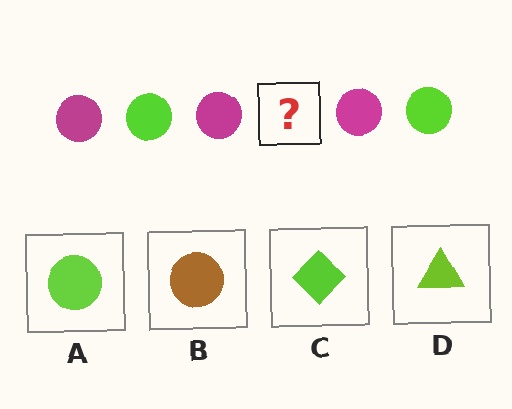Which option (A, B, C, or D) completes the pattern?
A.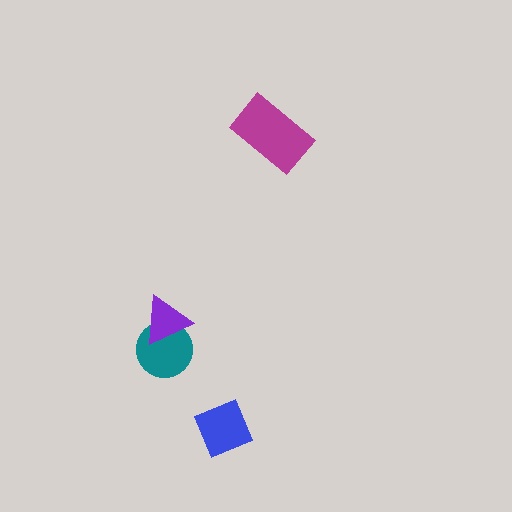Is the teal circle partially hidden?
Yes, it is partially covered by another shape.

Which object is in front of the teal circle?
The purple triangle is in front of the teal circle.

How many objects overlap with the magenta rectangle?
0 objects overlap with the magenta rectangle.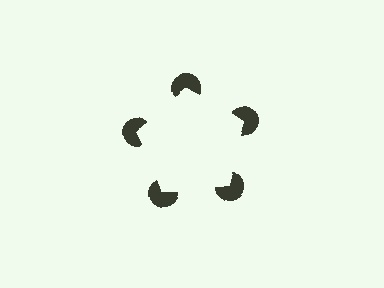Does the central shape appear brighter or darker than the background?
It typically appears slightly brighter than the background, even though no actual brightness change is drawn.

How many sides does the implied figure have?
5 sides.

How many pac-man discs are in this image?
There are 5 — one at each vertex of the illusory pentagon.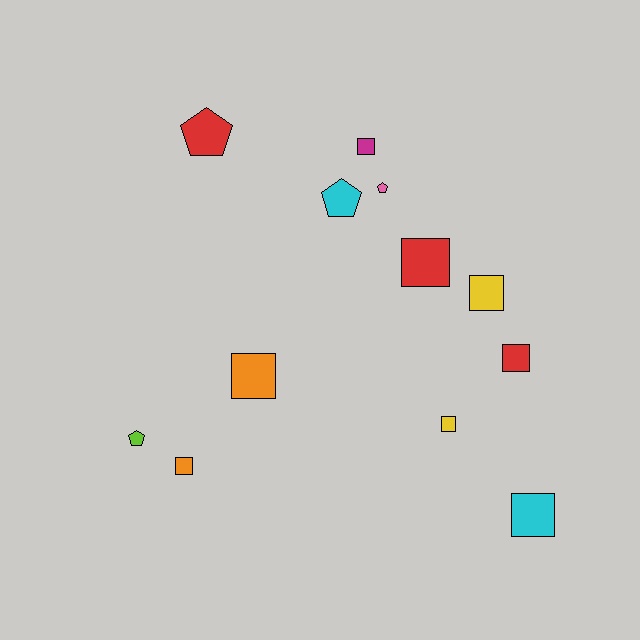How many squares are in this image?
There are 8 squares.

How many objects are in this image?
There are 12 objects.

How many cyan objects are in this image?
There are 2 cyan objects.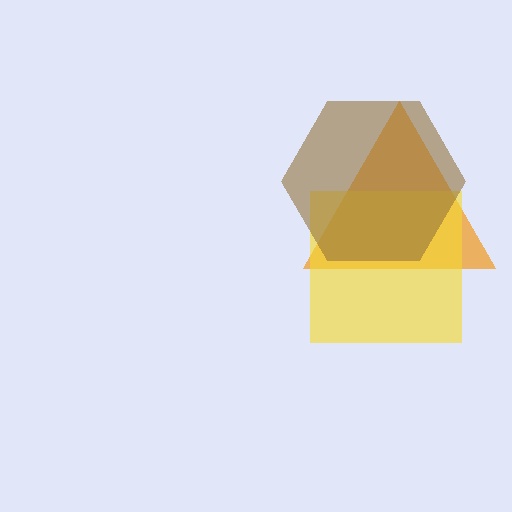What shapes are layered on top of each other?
The layered shapes are: an orange triangle, a yellow square, a brown hexagon.